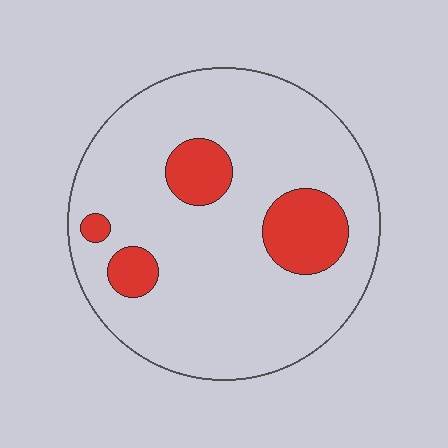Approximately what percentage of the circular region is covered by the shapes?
Approximately 15%.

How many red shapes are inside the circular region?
4.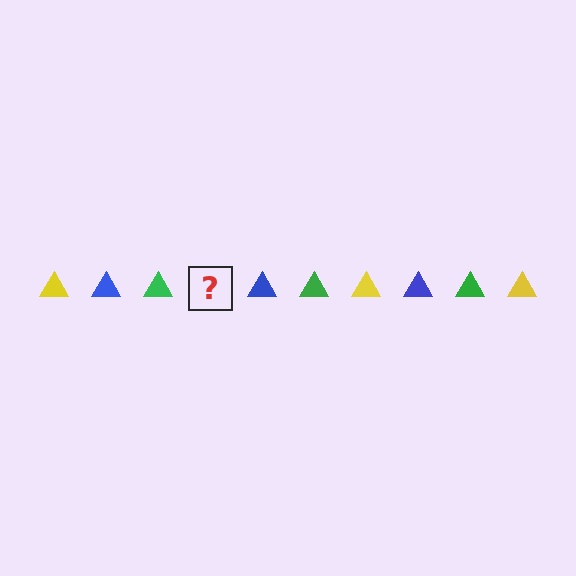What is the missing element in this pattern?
The missing element is a yellow triangle.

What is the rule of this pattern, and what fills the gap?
The rule is that the pattern cycles through yellow, blue, green triangles. The gap should be filled with a yellow triangle.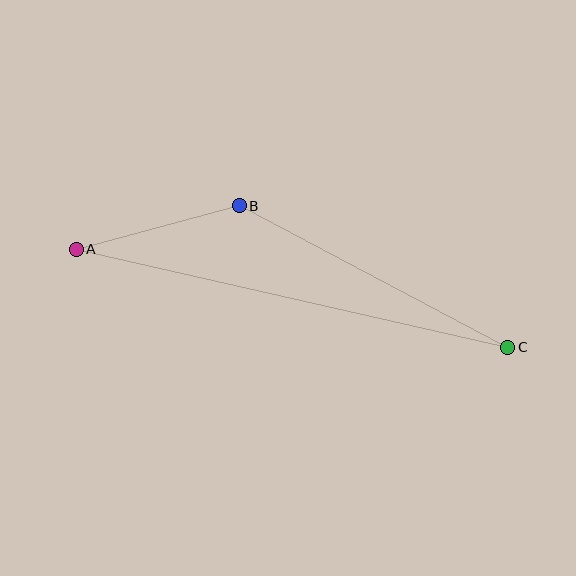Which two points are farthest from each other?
Points A and C are farthest from each other.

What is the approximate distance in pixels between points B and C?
The distance between B and C is approximately 303 pixels.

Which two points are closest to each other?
Points A and B are closest to each other.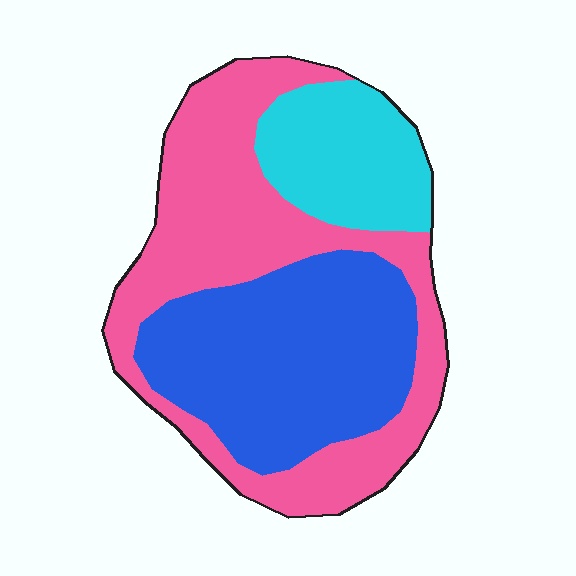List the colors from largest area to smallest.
From largest to smallest: pink, blue, cyan.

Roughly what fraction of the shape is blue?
Blue takes up about three eighths (3/8) of the shape.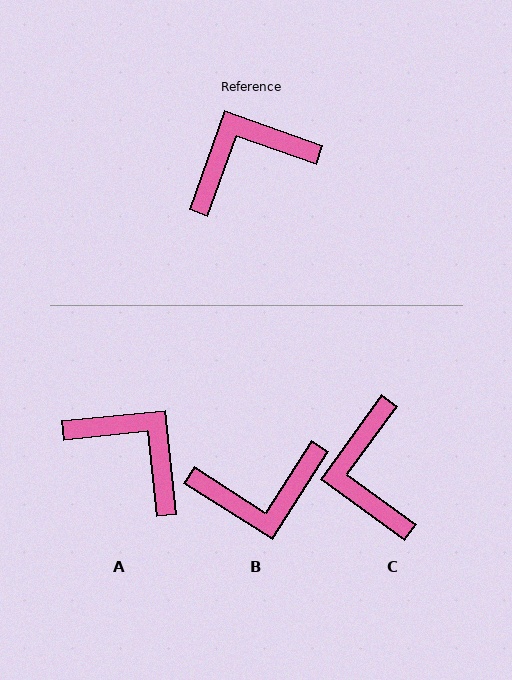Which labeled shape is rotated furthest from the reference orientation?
B, about 167 degrees away.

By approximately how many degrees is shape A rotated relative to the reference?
Approximately 65 degrees clockwise.